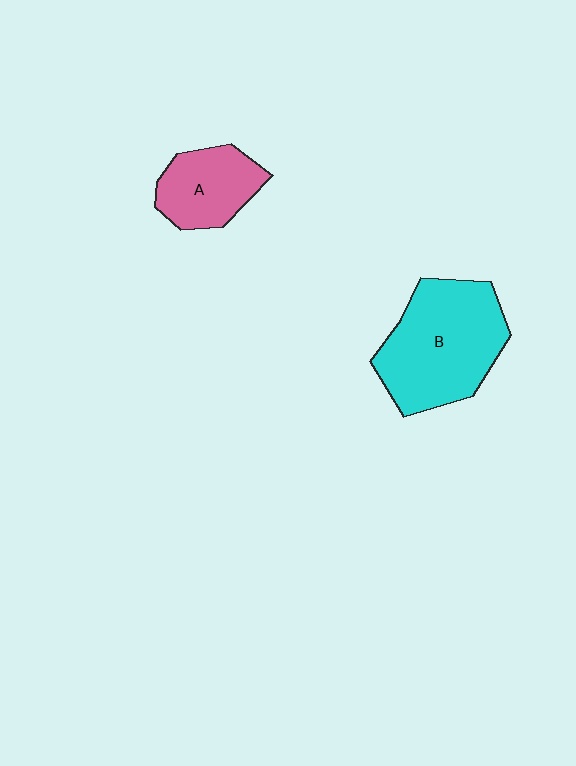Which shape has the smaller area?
Shape A (pink).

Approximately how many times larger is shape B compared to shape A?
Approximately 1.9 times.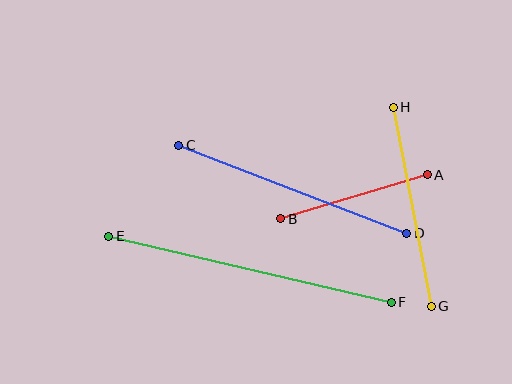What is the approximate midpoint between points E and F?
The midpoint is at approximately (250, 269) pixels.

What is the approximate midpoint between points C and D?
The midpoint is at approximately (293, 189) pixels.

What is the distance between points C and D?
The distance is approximately 244 pixels.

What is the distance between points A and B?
The distance is approximately 153 pixels.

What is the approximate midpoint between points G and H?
The midpoint is at approximately (412, 207) pixels.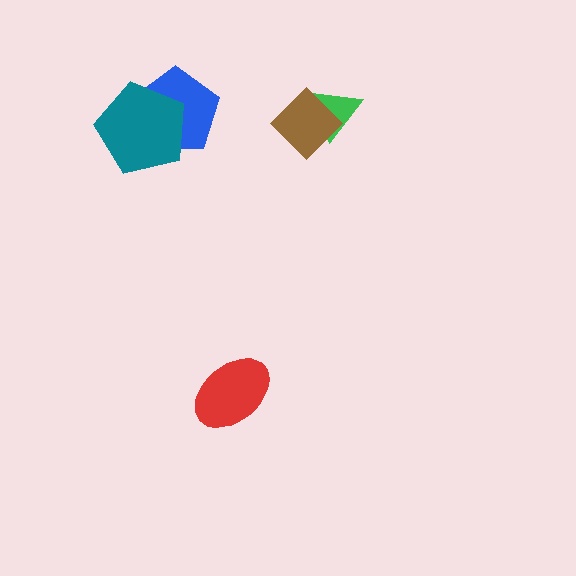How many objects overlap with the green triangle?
1 object overlaps with the green triangle.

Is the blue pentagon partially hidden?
Yes, it is partially covered by another shape.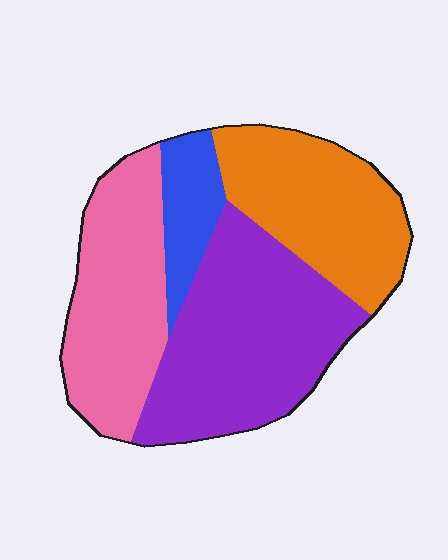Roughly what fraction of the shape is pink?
Pink covers about 25% of the shape.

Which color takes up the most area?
Purple, at roughly 35%.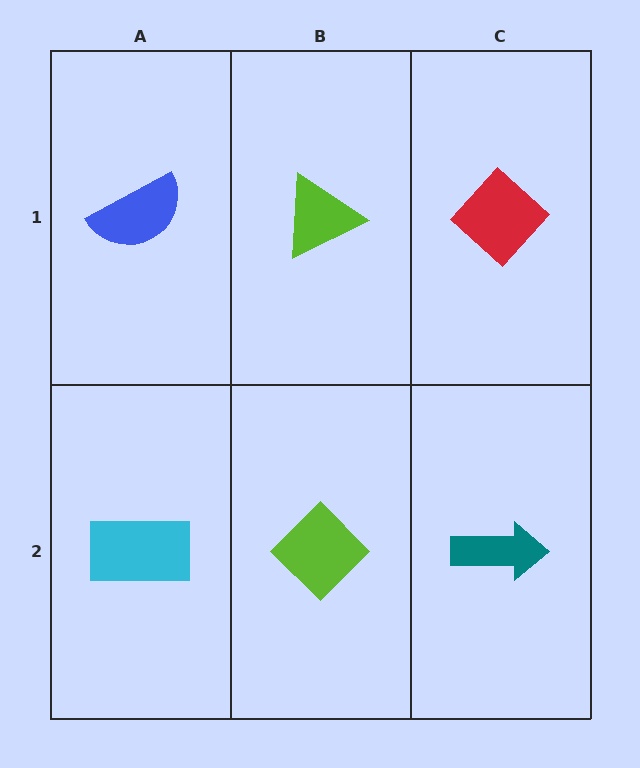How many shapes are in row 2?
3 shapes.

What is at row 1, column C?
A red diamond.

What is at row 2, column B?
A lime diamond.